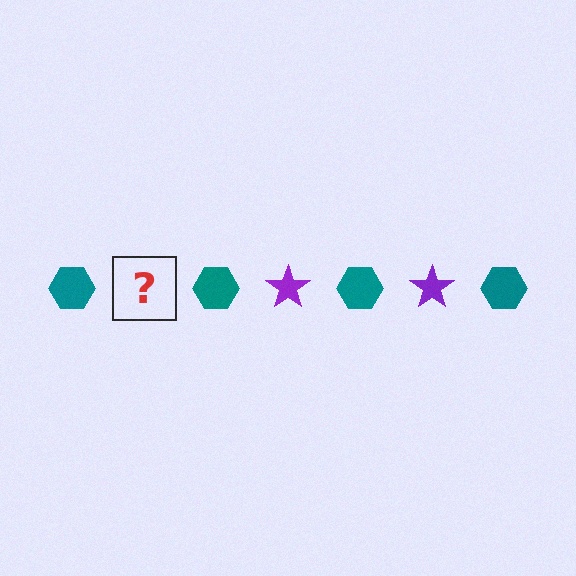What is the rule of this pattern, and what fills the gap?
The rule is that the pattern alternates between teal hexagon and purple star. The gap should be filled with a purple star.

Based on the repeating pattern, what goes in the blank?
The blank should be a purple star.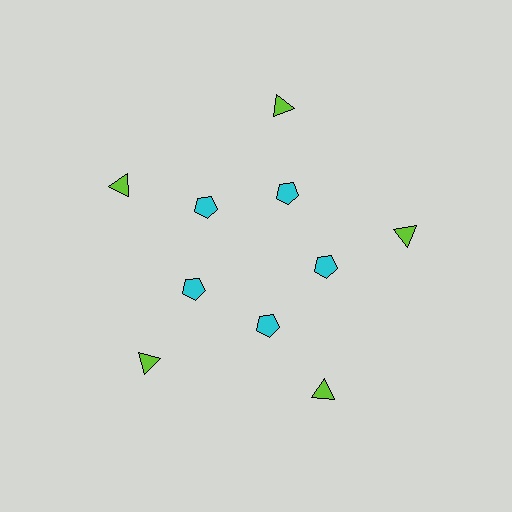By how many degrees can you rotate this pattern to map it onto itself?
The pattern maps onto itself every 72 degrees of rotation.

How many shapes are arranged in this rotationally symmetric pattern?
There are 10 shapes, arranged in 5 groups of 2.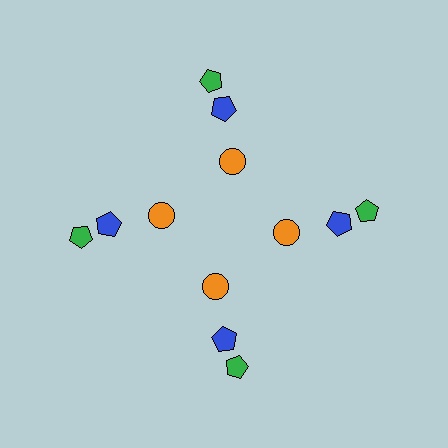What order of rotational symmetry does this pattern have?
This pattern has 4-fold rotational symmetry.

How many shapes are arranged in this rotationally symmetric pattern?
There are 12 shapes, arranged in 4 groups of 3.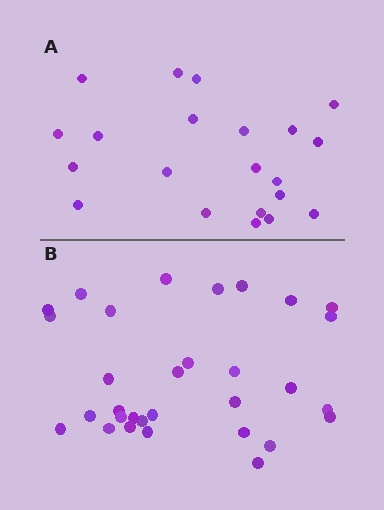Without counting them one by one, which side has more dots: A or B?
Region B (the bottom region) has more dots.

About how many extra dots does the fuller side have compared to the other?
Region B has roughly 10 or so more dots than region A.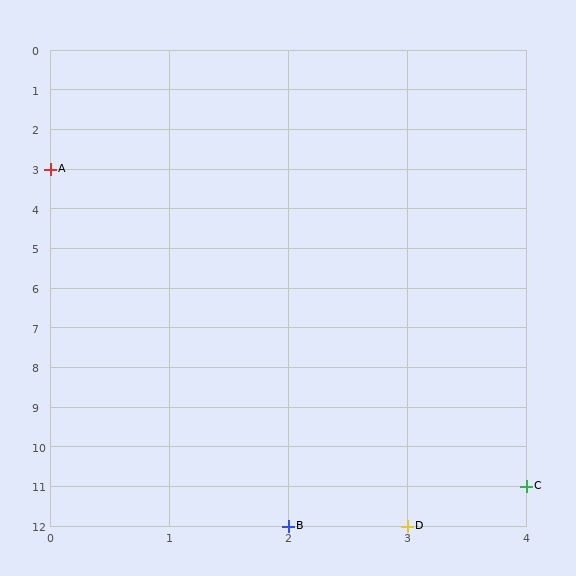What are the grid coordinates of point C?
Point C is at grid coordinates (4, 11).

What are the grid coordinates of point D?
Point D is at grid coordinates (3, 12).